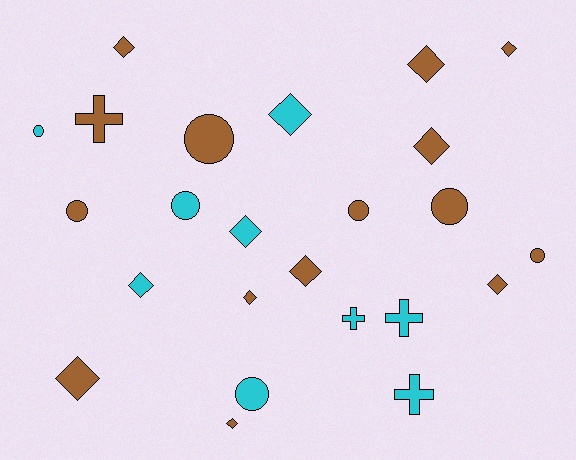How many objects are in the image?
There are 24 objects.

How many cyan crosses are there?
There are 3 cyan crosses.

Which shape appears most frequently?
Diamond, with 12 objects.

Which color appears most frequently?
Brown, with 15 objects.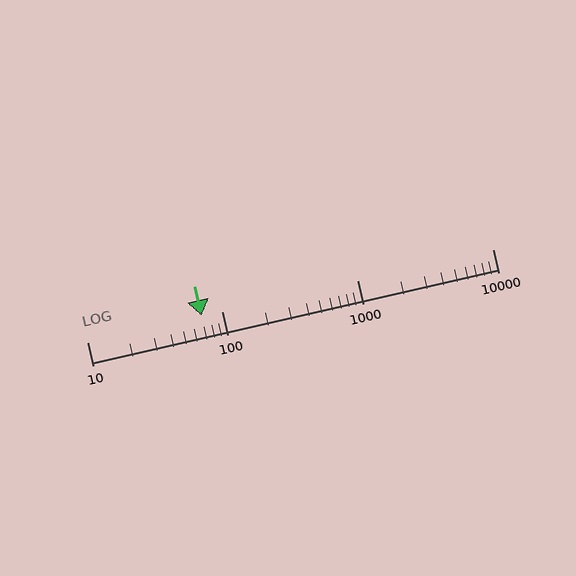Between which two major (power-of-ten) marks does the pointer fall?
The pointer is between 10 and 100.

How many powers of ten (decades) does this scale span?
The scale spans 3 decades, from 10 to 10000.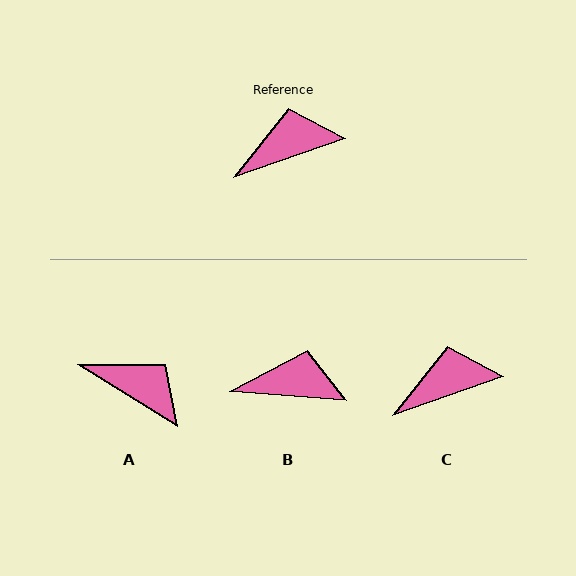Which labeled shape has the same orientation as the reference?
C.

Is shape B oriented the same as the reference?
No, it is off by about 24 degrees.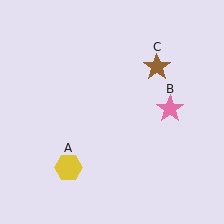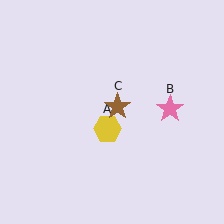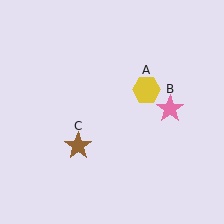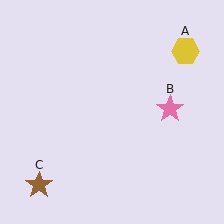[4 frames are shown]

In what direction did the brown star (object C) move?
The brown star (object C) moved down and to the left.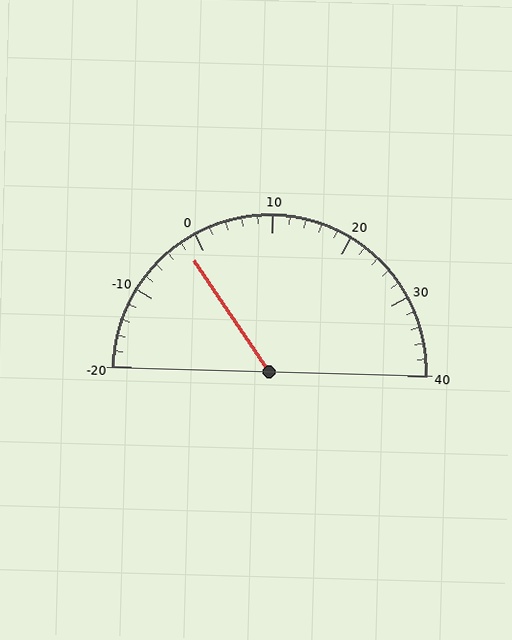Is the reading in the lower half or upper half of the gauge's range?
The reading is in the lower half of the range (-20 to 40).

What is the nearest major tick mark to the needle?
The nearest major tick mark is 0.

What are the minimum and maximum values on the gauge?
The gauge ranges from -20 to 40.